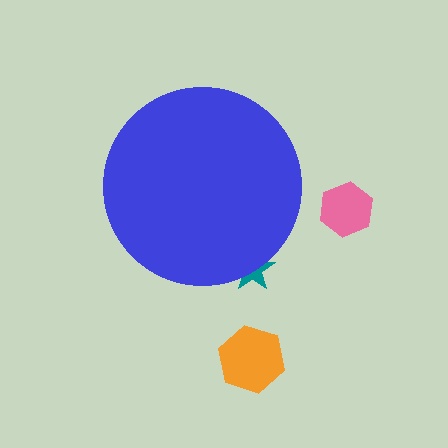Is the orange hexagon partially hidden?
No, the orange hexagon is fully visible.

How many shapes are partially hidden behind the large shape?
1 shape is partially hidden.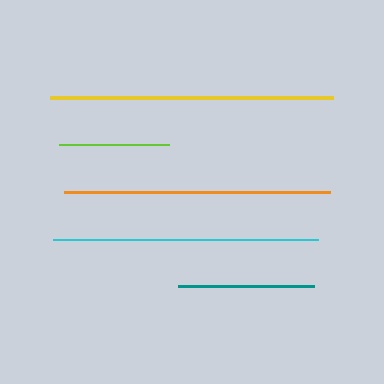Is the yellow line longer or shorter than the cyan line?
The yellow line is longer than the cyan line.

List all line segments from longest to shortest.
From longest to shortest: yellow, cyan, orange, teal, lime.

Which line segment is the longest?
The yellow line is the longest at approximately 283 pixels.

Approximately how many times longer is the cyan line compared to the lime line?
The cyan line is approximately 2.4 times the length of the lime line.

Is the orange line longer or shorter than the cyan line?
The cyan line is longer than the orange line.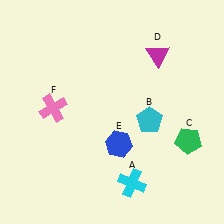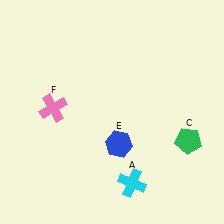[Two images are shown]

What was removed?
The magenta triangle (D), the cyan pentagon (B) were removed in Image 2.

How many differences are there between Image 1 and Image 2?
There are 2 differences between the two images.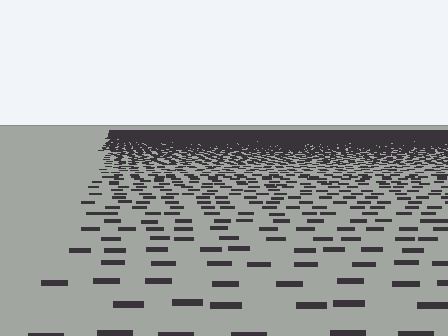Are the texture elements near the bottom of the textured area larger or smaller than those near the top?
Larger. Near the bottom, elements are closer to the viewer and appear at a bigger on-screen size.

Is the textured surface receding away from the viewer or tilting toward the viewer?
The surface is receding away from the viewer. Texture elements get smaller and denser toward the top.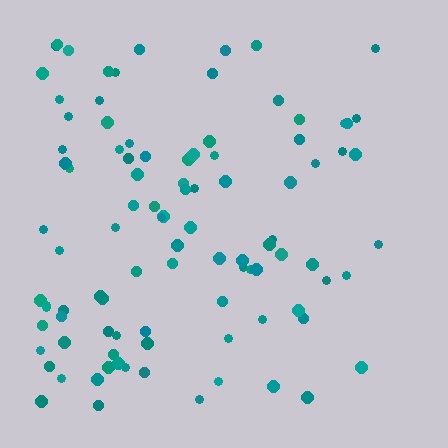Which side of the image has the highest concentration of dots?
The left.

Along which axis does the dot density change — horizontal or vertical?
Horizontal.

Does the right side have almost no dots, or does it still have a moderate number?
Still a moderate number, just noticeably fewer than the left.